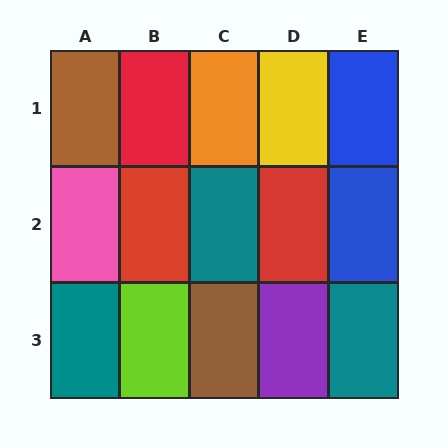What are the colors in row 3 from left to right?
Teal, lime, brown, purple, teal.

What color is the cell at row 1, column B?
Red.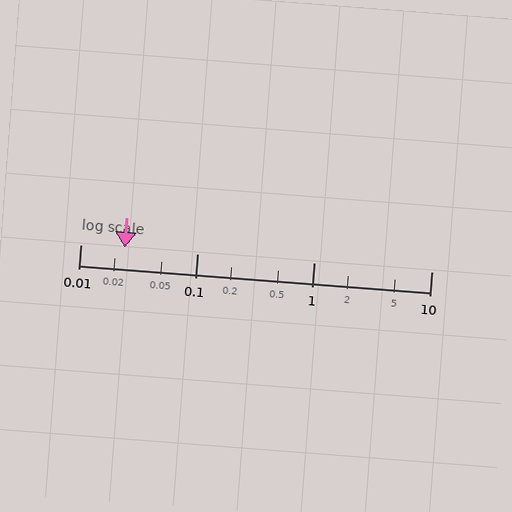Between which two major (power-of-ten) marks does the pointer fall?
The pointer is between 0.01 and 0.1.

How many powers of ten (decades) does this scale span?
The scale spans 3 decades, from 0.01 to 10.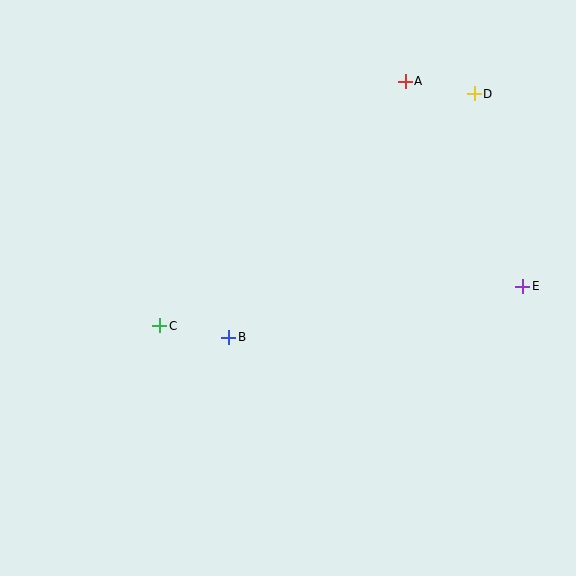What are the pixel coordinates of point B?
Point B is at (229, 337).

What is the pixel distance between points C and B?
The distance between C and B is 70 pixels.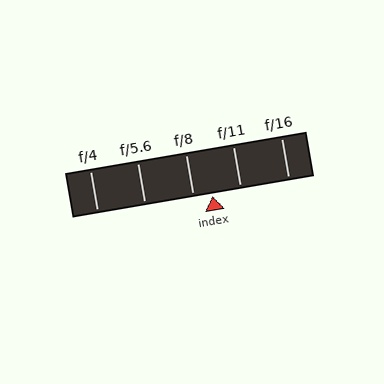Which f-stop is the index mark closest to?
The index mark is closest to f/8.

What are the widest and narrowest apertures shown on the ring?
The widest aperture shown is f/4 and the narrowest is f/16.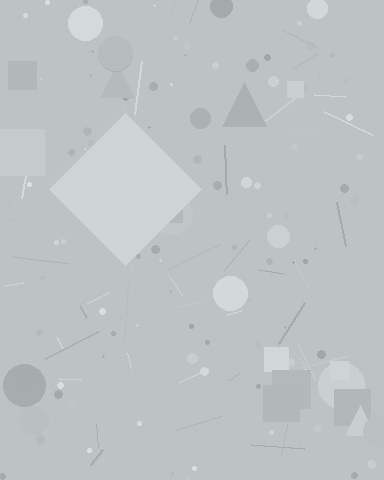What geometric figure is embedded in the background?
A diamond is embedded in the background.